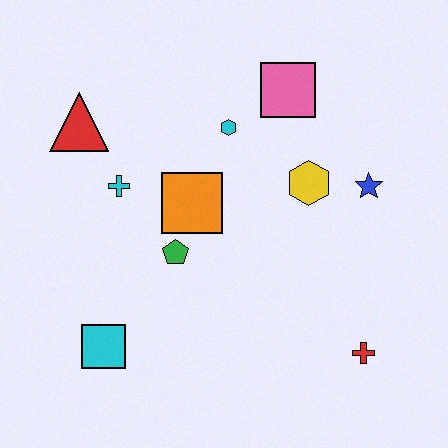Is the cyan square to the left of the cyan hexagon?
Yes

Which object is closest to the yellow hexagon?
The blue star is closest to the yellow hexagon.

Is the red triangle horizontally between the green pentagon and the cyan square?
No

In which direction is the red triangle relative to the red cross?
The red triangle is to the left of the red cross.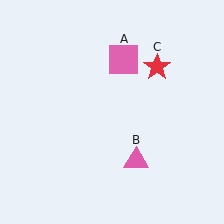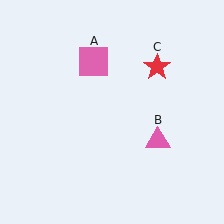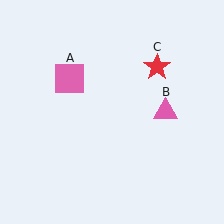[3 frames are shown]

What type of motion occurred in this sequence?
The pink square (object A), pink triangle (object B) rotated counterclockwise around the center of the scene.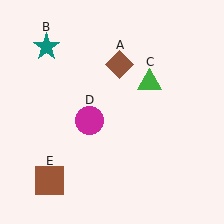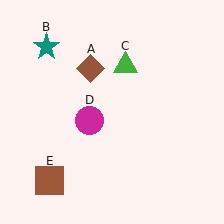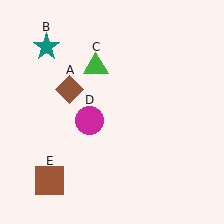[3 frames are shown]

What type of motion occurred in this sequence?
The brown diamond (object A), green triangle (object C) rotated counterclockwise around the center of the scene.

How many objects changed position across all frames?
2 objects changed position: brown diamond (object A), green triangle (object C).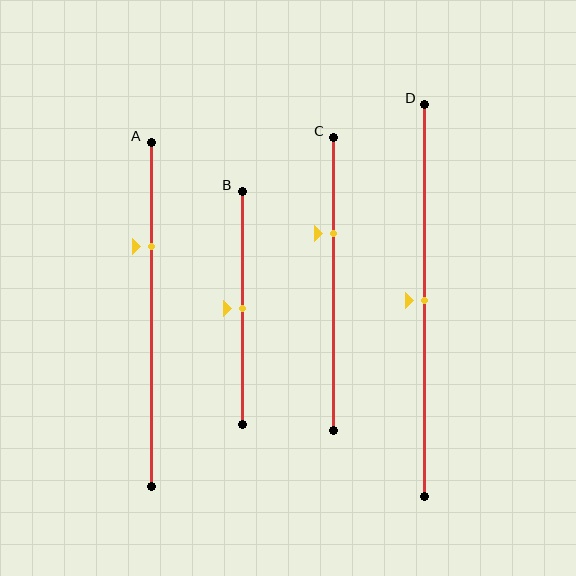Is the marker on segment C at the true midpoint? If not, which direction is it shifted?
No, the marker on segment C is shifted upward by about 17% of the segment length.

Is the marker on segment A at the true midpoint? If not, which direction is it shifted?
No, the marker on segment A is shifted upward by about 20% of the segment length.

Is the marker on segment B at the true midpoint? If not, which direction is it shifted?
Yes, the marker on segment B is at the true midpoint.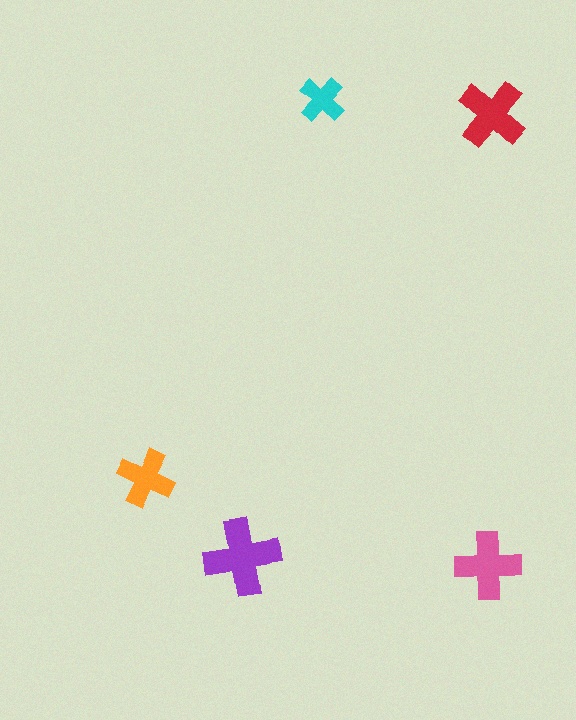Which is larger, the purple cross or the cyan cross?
The purple one.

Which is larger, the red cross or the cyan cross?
The red one.